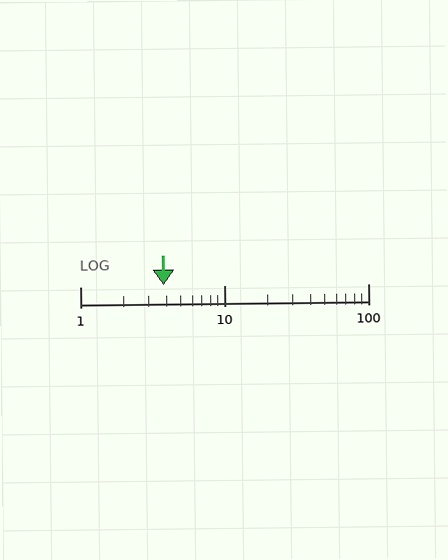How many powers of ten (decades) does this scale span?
The scale spans 2 decades, from 1 to 100.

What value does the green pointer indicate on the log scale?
The pointer indicates approximately 3.8.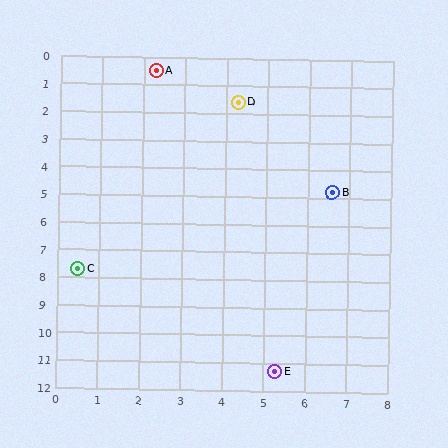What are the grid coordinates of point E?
Point E is at approximately (5.3, 11.3).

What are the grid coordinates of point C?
Point C is at approximately (0.5, 7.7).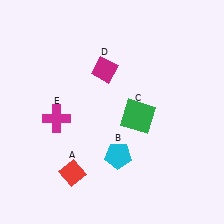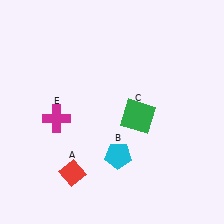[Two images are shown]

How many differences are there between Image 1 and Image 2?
There is 1 difference between the two images.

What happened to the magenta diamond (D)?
The magenta diamond (D) was removed in Image 2. It was in the top-left area of Image 1.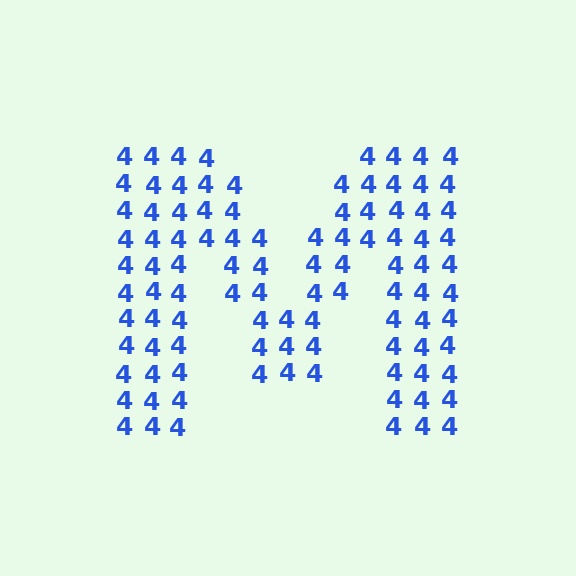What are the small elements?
The small elements are digit 4's.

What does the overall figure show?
The overall figure shows the letter M.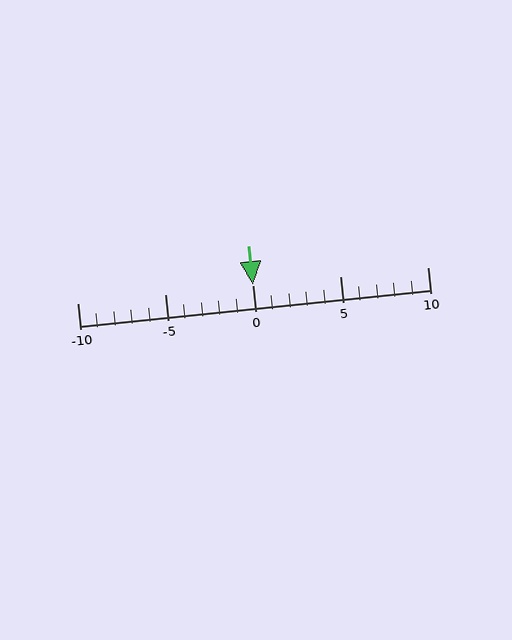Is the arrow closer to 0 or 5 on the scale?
The arrow is closer to 0.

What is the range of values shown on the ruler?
The ruler shows values from -10 to 10.